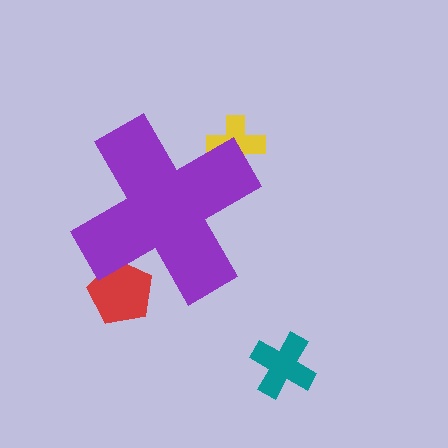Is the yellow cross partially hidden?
Yes, the yellow cross is partially hidden behind the purple cross.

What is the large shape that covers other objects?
A purple cross.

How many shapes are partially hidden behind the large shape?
2 shapes are partially hidden.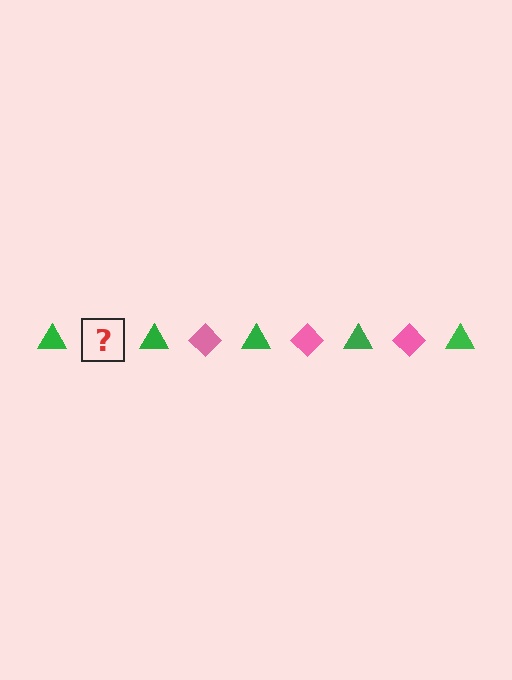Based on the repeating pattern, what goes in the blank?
The blank should be a pink diamond.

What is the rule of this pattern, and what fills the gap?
The rule is that the pattern alternates between green triangle and pink diamond. The gap should be filled with a pink diamond.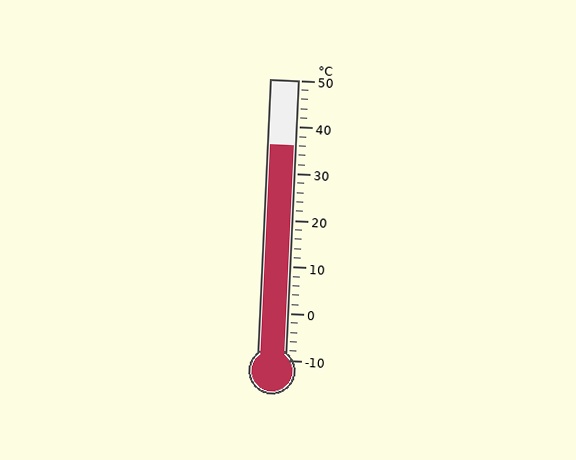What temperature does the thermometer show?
The thermometer shows approximately 36°C.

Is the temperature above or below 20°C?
The temperature is above 20°C.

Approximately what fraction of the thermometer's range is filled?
The thermometer is filled to approximately 75% of its range.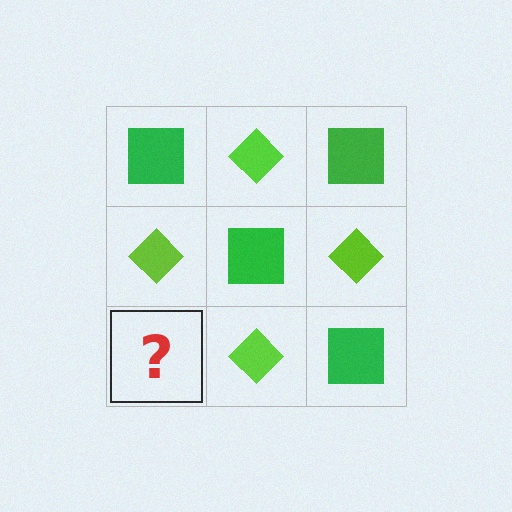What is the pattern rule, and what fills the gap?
The rule is that it alternates green square and lime diamond in a checkerboard pattern. The gap should be filled with a green square.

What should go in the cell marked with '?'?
The missing cell should contain a green square.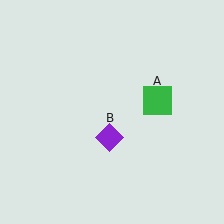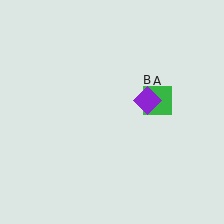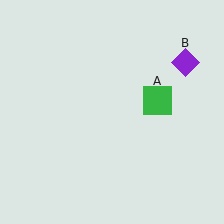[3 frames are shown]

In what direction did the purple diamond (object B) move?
The purple diamond (object B) moved up and to the right.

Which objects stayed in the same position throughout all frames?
Green square (object A) remained stationary.